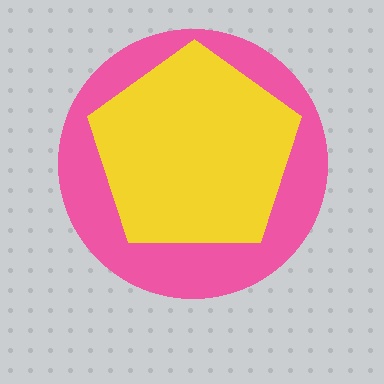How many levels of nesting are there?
2.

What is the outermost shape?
The pink circle.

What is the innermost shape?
The yellow pentagon.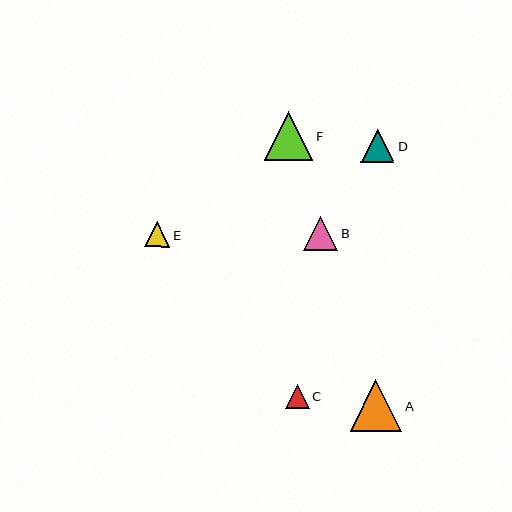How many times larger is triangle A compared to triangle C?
Triangle A is approximately 2.2 times the size of triangle C.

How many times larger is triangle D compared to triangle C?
Triangle D is approximately 1.4 times the size of triangle C.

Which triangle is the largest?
Triangle A is the largest with a size of approximately 52 pixels.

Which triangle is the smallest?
Triangle C is the smallest with a size of approximately 23 pixels.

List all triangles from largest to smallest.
From largest to smallest: A, F, B, D, E, C.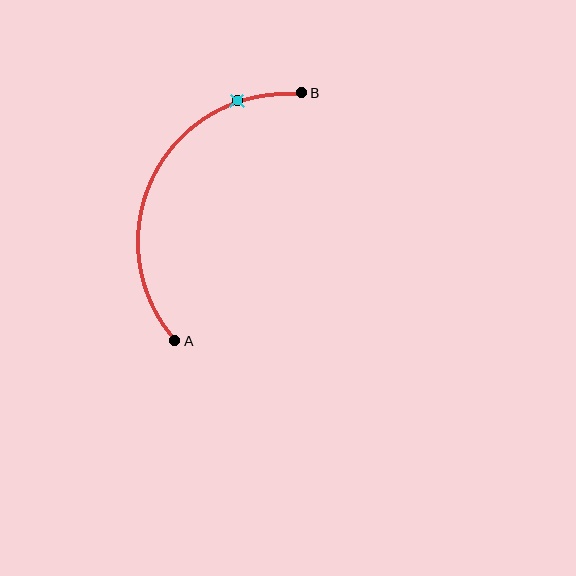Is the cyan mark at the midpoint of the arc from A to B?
No. The cyan mark lies on the arc but is closer to endpoint B. The arc midpoint would be at the point on the curve equidistant along the arc from both A and B.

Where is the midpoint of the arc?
The arc midpoint is the point on the curve farthest from the straight line joining A and B. It sits to the left of that line.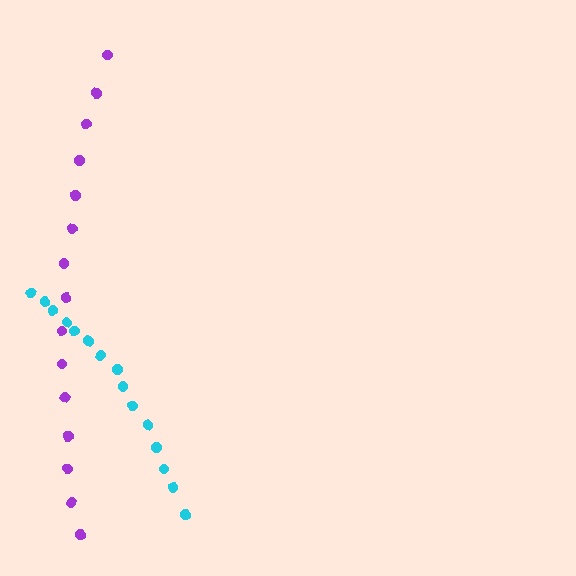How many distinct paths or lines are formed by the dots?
There are 2 distinct paths.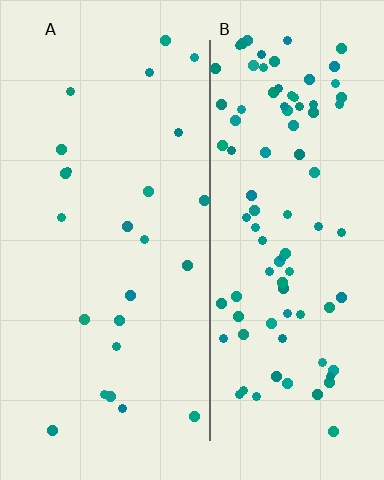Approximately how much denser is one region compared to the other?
Approximately 3.9× — region B over region A.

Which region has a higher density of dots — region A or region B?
B (the right).